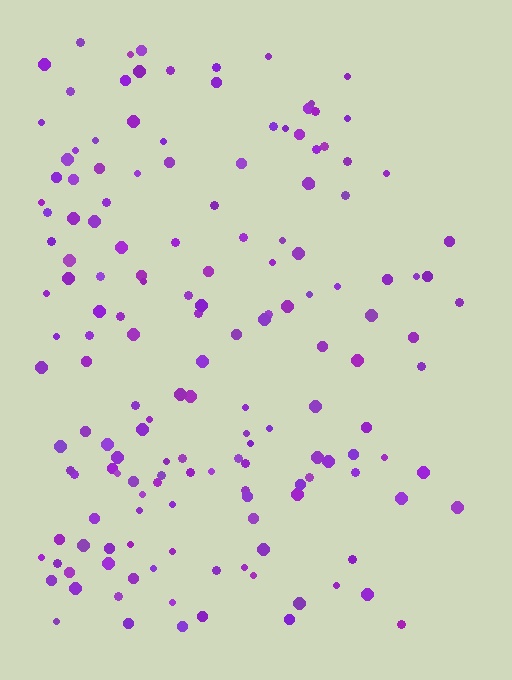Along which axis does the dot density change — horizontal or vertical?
Horizontal.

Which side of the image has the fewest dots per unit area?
The right.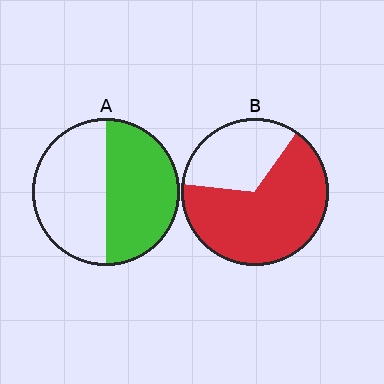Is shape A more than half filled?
Roughly half.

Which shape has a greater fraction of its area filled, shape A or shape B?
Shape B.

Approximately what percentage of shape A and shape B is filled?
A is approximately 50% and B is approximately 65%.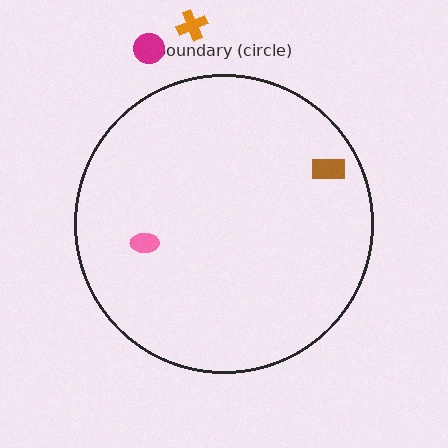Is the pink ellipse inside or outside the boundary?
Inside.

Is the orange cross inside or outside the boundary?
Outside.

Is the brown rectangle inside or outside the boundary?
Inside.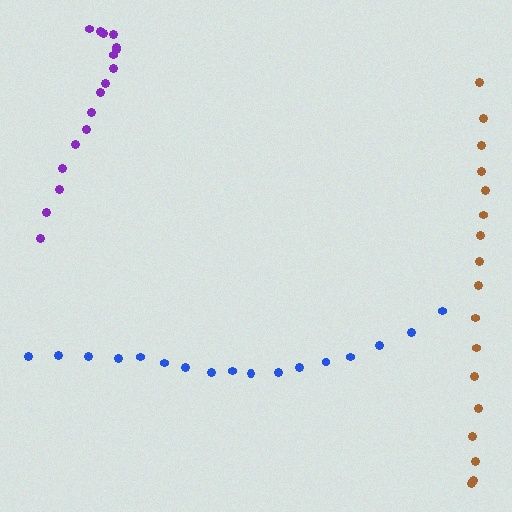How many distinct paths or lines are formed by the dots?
There are 3 distinct paths.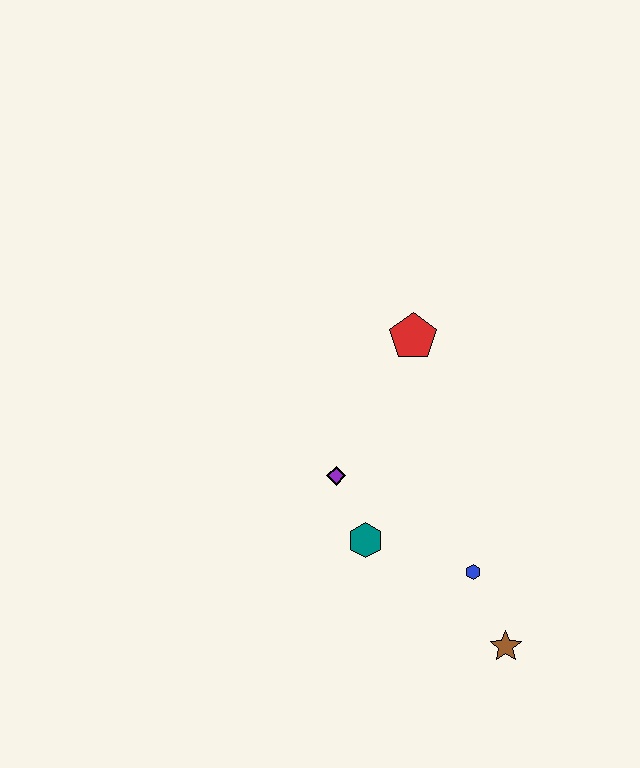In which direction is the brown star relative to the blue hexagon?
The brown star is below the blue hexagon.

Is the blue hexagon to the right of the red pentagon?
Yes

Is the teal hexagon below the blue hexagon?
No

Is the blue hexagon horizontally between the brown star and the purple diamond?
Yes